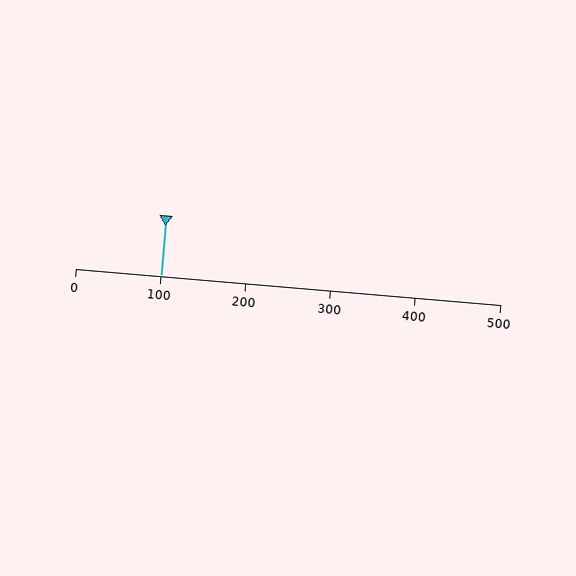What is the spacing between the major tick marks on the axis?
The major ticks are spaced 100 apart.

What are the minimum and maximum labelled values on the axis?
The axis runs from 0 to 500.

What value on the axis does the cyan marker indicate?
The marker indicates approximately 100.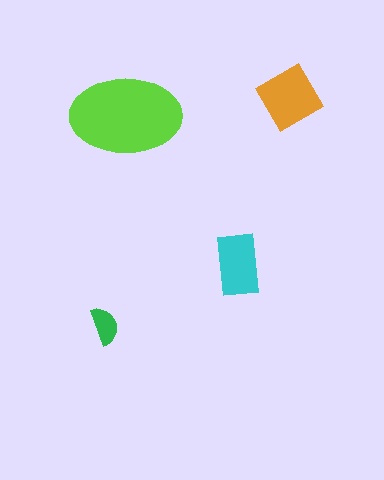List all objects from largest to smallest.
The lime ellipse, the orange square, the cyan rectangle, the green semicircle.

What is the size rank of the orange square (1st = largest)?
2nd.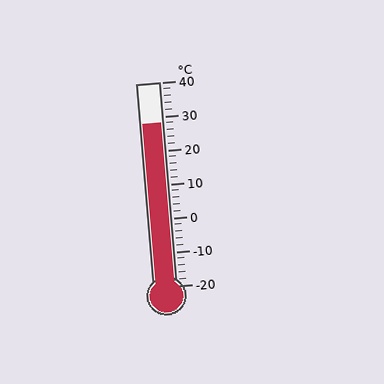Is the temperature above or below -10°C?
The temperature is above -10°C.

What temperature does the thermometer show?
The thermometer shows approximately 28°C.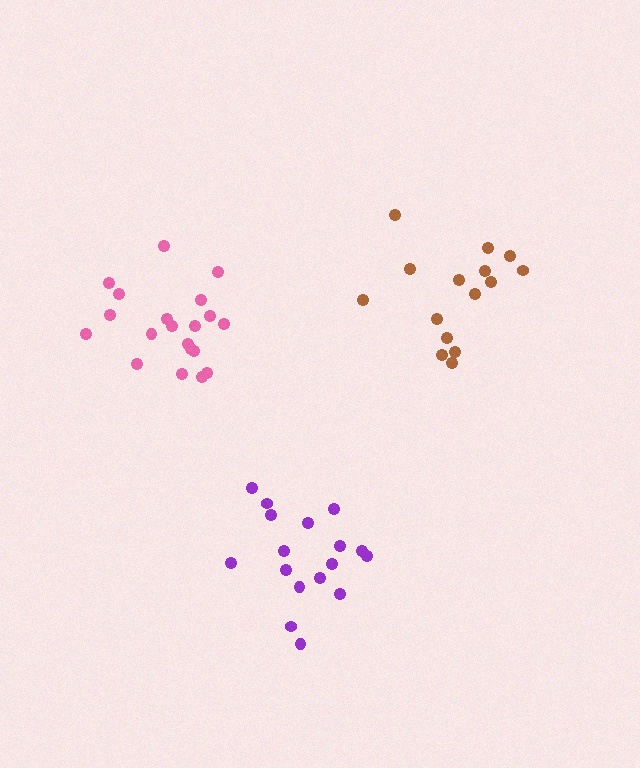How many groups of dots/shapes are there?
There are 3 groups.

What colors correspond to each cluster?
The clusters are colored: purple, pink, brown.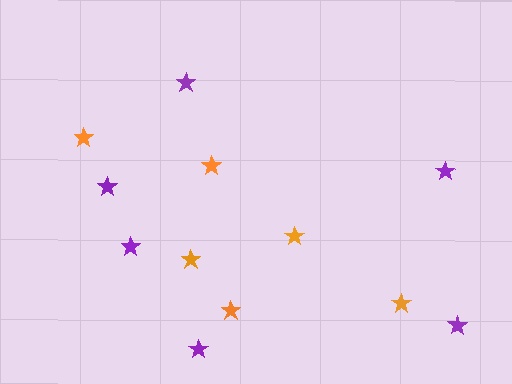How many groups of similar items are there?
There are 2 groups: one group of orange stars (6) and one group of purple stars (6).